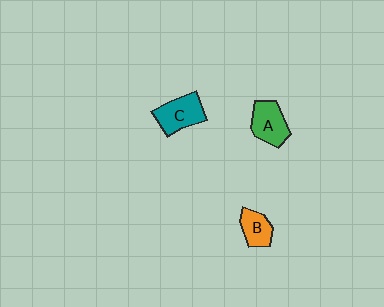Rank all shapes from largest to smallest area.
From largest to smallest: C (teal), A (green), B (orange).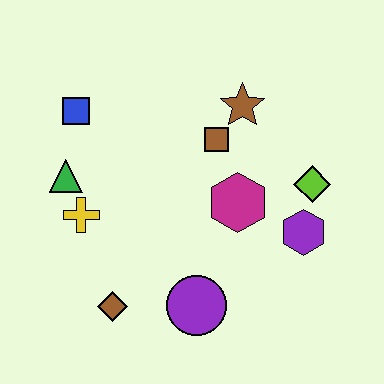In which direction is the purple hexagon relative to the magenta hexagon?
The purple hexagon is to the right of the magenta hexagon.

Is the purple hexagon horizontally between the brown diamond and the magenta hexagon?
No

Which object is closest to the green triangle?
The yellow cross is closest to the green triangle.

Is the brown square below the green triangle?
No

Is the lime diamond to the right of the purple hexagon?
Yes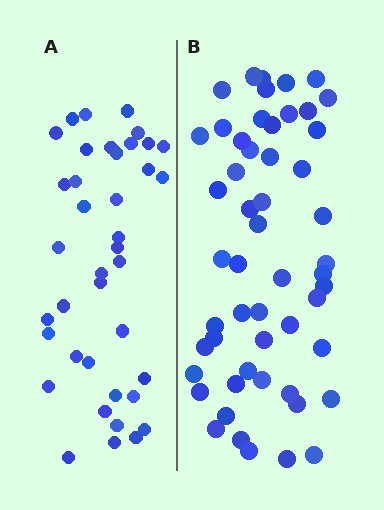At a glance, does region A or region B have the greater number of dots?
Region B (the right region) has more dots.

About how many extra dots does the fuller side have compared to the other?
Region B has approximately 15 more dots than region A.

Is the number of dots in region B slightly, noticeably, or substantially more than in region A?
Region B has noticeably more, but not dramatically so. The ratio is roughly 1.4 to 1.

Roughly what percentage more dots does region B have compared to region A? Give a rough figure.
About 35% more.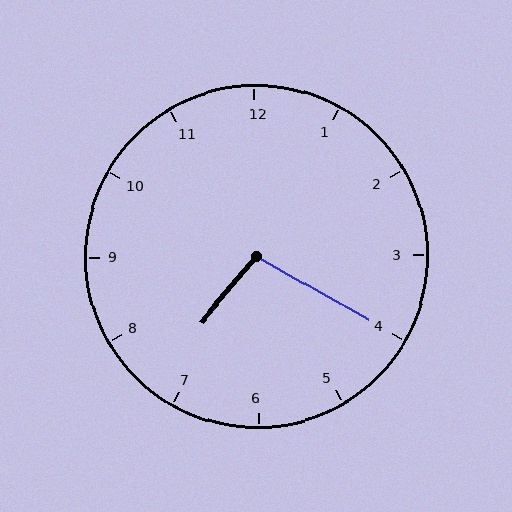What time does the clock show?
7:20.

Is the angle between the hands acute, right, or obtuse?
It is obtuse.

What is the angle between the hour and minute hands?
Approximately 100 degrees.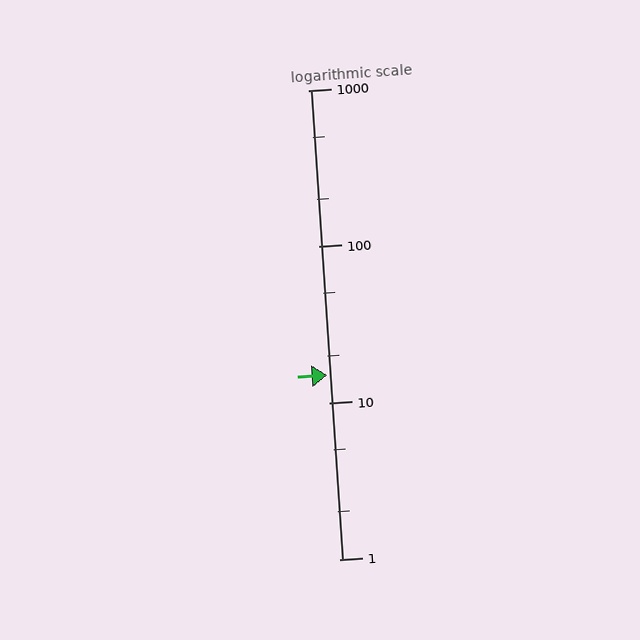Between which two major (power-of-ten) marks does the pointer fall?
The pointer is between 10 and 100.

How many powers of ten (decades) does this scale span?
The scale spans 3 decades, from 1 to 1000.